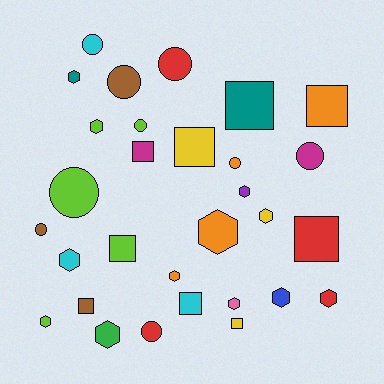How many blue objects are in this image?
There is 1 blue object.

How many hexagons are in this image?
There are 12 hexagons.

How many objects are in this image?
There are 30 objects.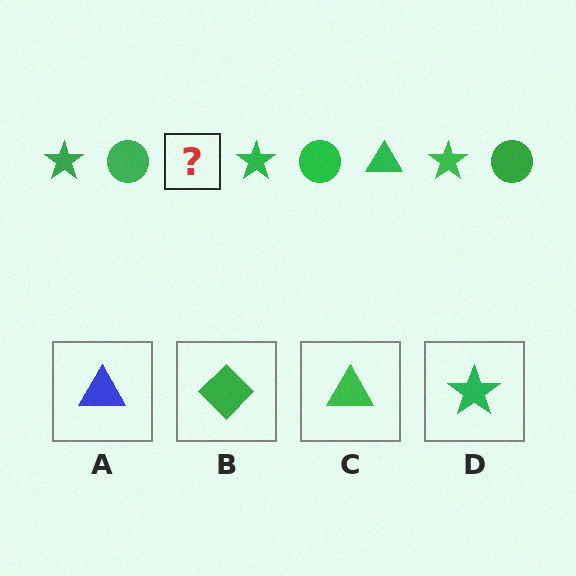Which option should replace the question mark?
Option C.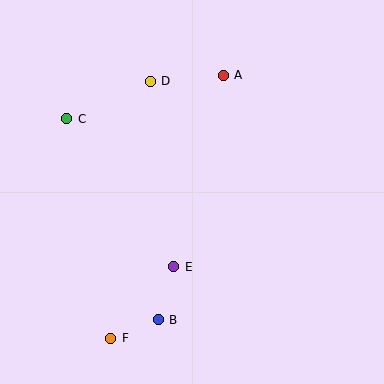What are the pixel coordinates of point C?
Point C is at (67, 119).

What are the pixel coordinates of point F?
Point F is at (111, 338).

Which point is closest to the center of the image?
Point E at (174, 267) is closest to the center.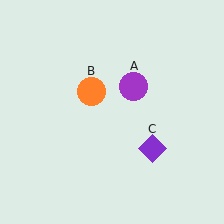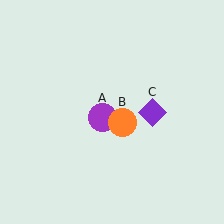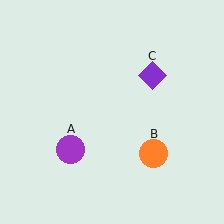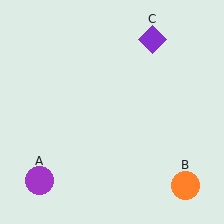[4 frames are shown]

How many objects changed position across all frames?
3 objects changed position: purple circle (object A), orange circle (object B), purple diamond (object C).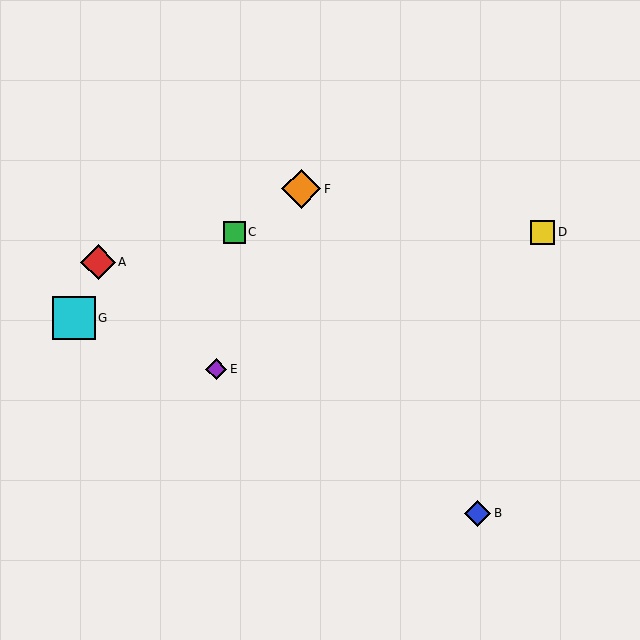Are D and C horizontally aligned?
Yes, both are at y≈232.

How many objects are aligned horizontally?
2 objects (C, D) are aligned horizontally.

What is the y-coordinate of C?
Object C is at y≈232.